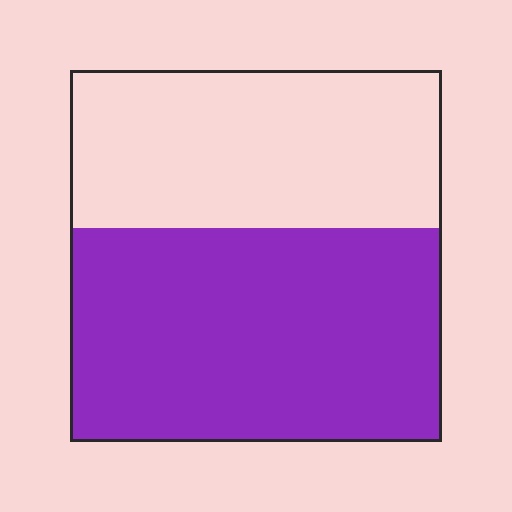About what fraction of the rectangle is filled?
About three fifths (3/5).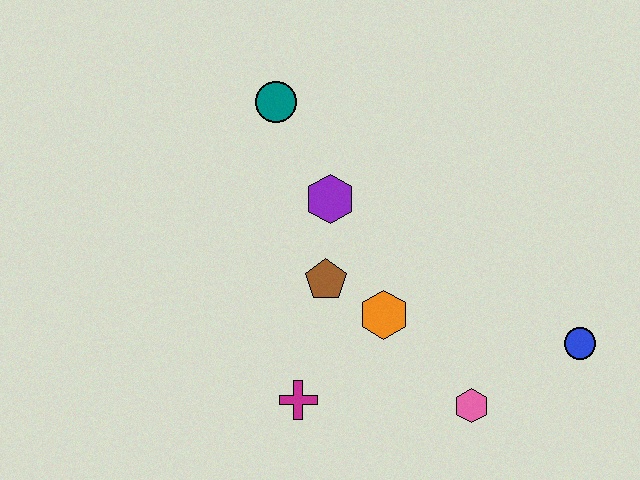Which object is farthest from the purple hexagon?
The blue circle is farthest from the purple hexagon.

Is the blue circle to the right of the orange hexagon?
Yes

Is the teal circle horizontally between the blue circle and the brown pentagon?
No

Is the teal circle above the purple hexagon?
Yes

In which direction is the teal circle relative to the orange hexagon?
The teal circle is above the orange hexagon.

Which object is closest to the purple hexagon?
The brown pentagon is closest to the purple hexagon.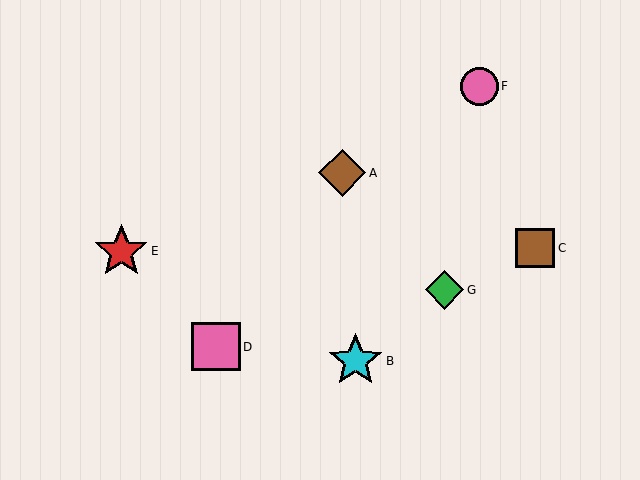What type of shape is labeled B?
Shape B is a cyan star.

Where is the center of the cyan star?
The center of the cyan star is at (355, 361).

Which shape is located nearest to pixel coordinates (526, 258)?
The brown square (labeled C) at (535, 248) is nearest to that location.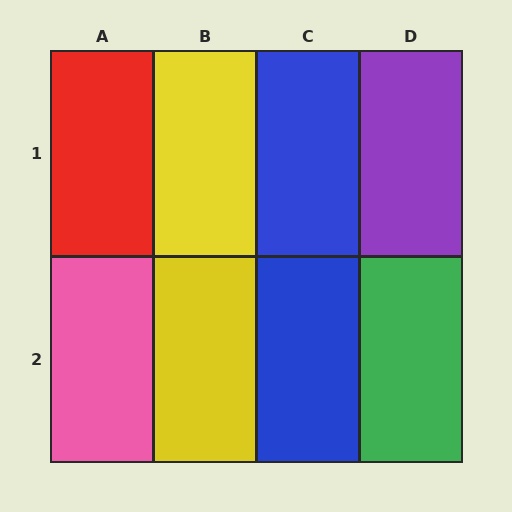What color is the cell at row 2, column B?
Yellow.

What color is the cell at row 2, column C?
Blue.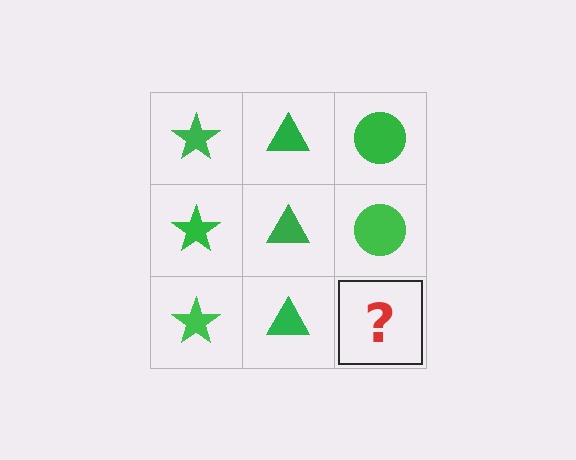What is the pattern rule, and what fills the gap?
The rule is that each column has a consistent shape. The gap should be filled with a green circle.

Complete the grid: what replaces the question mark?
The question mark should be replaced with a green circle.